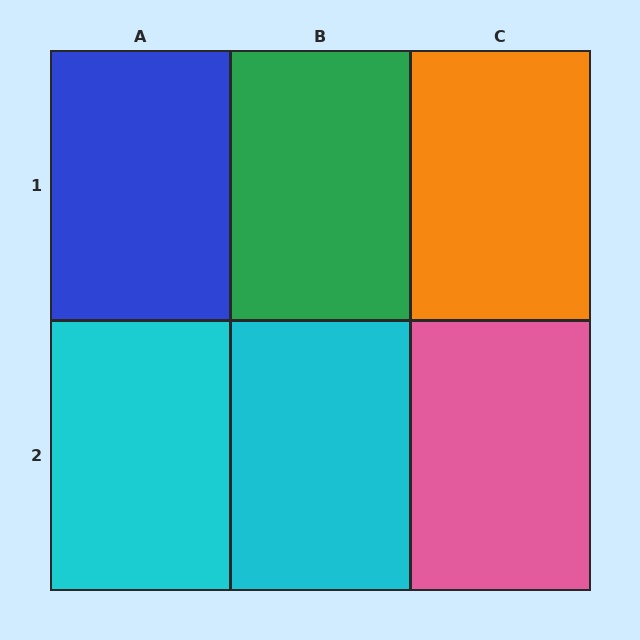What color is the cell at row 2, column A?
Cyan.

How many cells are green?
1 cell is green.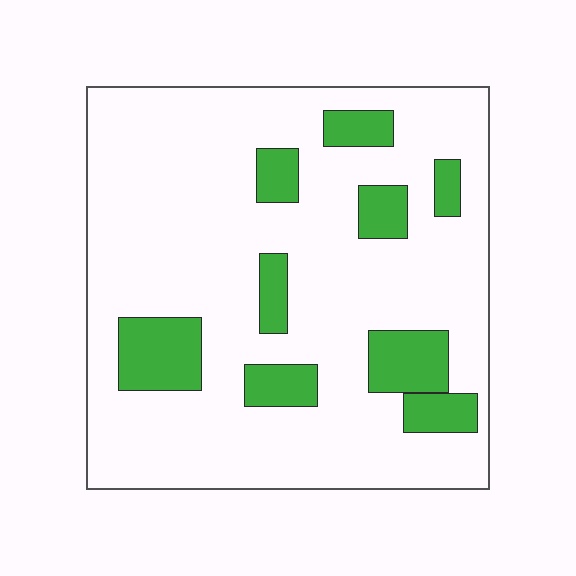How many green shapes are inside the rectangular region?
9.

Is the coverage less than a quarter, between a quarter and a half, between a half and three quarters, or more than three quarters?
Less than a quarter.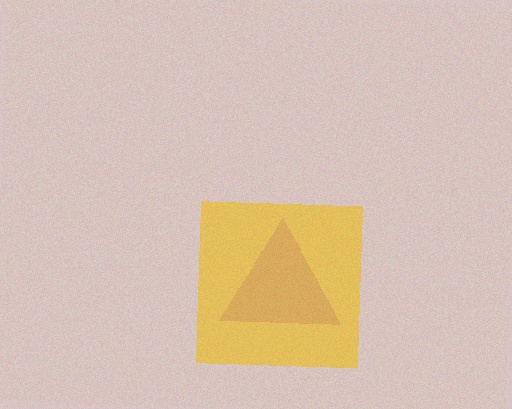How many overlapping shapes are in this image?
There are 2 overlapping shapes in the image.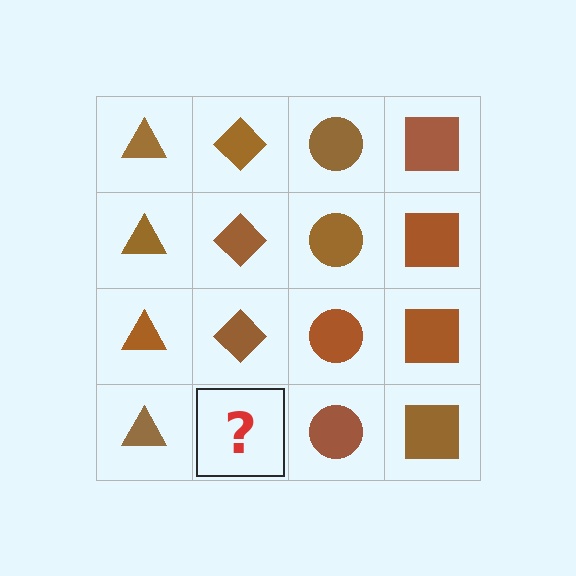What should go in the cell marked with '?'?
The missing cell should contain a brown diamond.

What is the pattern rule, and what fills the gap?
The rule is that each column has a consistent shape. The gap should be filled with a brown diamond.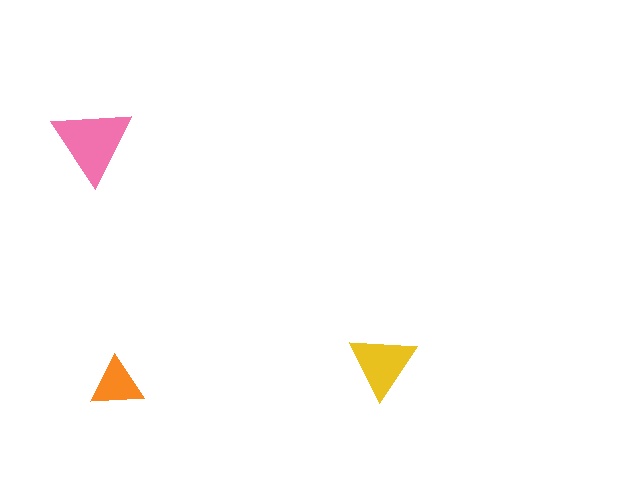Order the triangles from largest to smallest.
the pink one, the yellow one, the orange one.